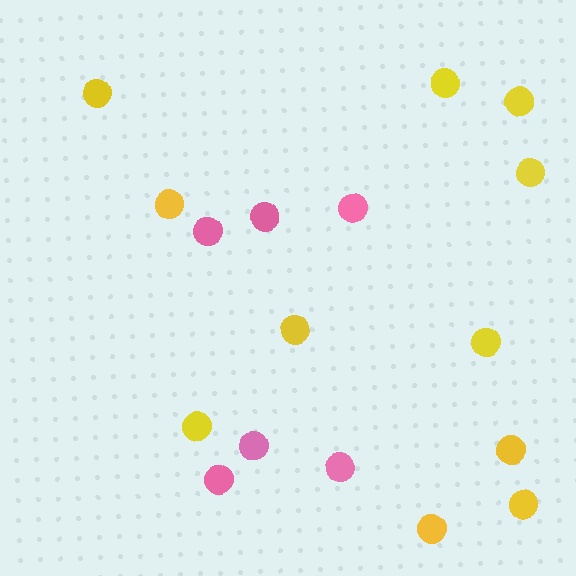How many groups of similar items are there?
There are 2 groups: one group of yellow circles (11) and one group of pink circles (6).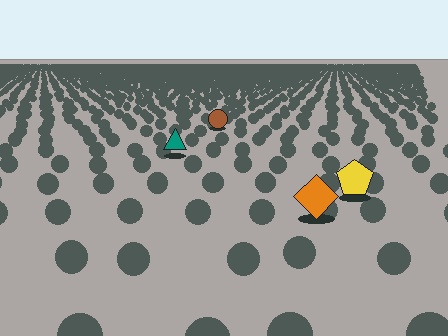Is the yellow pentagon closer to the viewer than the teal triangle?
Yes. The yellow pentagon is closer — you can tell from the texture gradient: the ground texture is coarser near it.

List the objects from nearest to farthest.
From nearest to farthest: the orange diamond, the yellow pentagon, the teal triangle, the brown circle.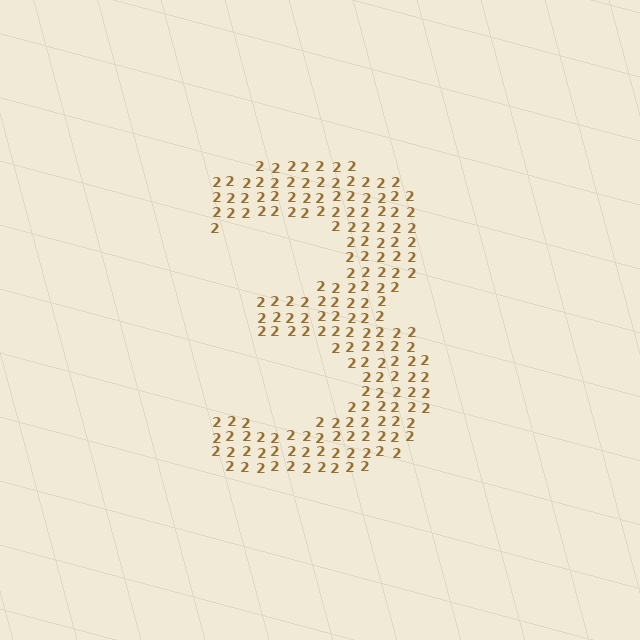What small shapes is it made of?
It is made of small digit 2's.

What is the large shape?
The large shape is the digit 3.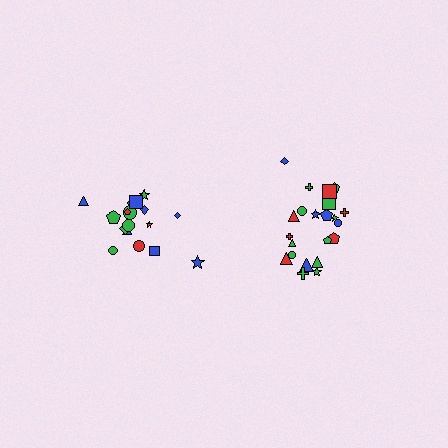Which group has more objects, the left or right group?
The right group.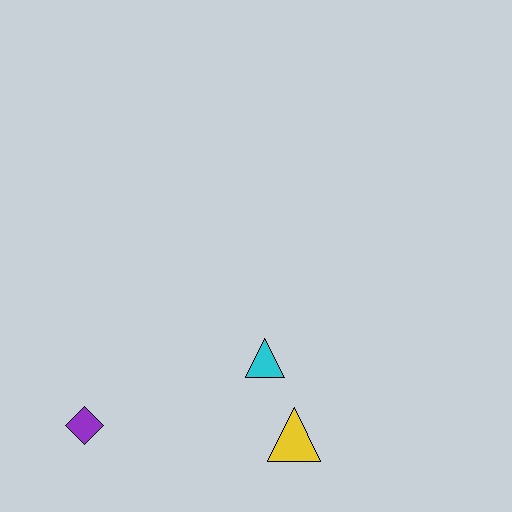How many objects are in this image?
There are 3 objects.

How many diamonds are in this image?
There is 1 diamond.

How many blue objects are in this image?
There are no blue objects.